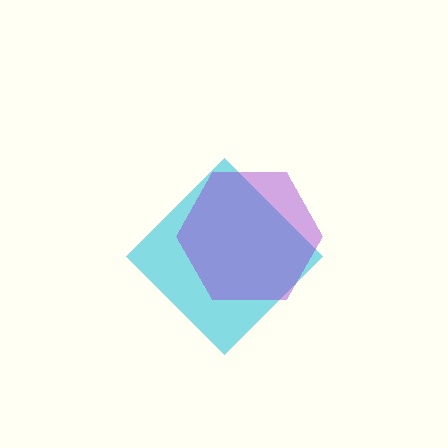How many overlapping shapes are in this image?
There are 2 overlapping shapes in the image.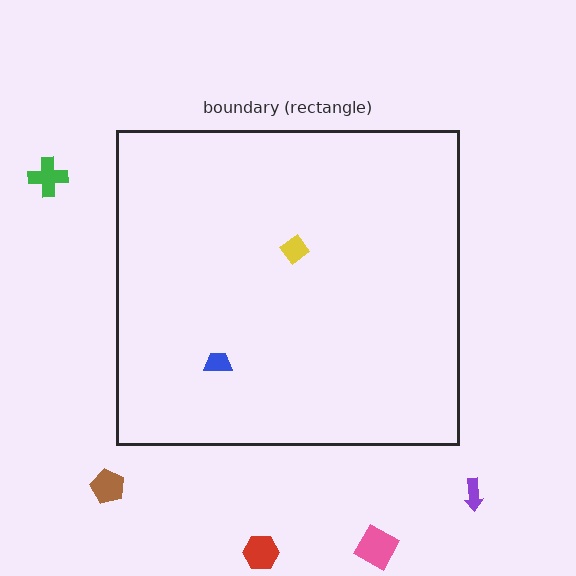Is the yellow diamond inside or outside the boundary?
Inside.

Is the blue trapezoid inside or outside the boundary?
Inside.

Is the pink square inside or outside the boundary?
Outside.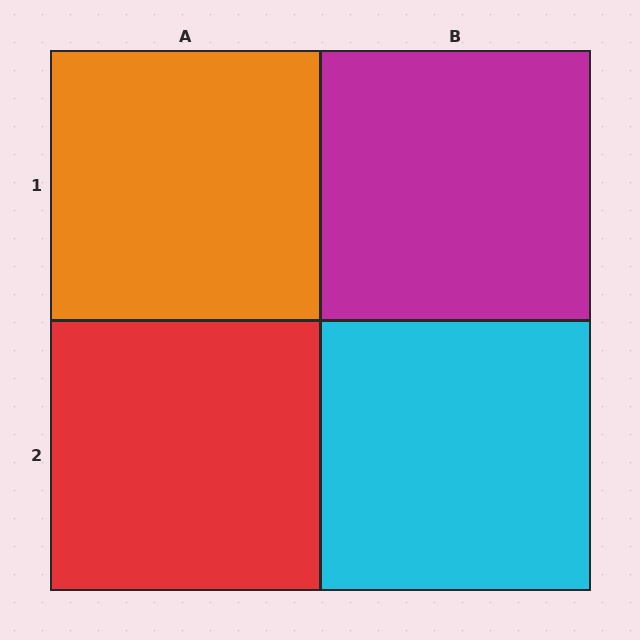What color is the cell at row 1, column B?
Magenta.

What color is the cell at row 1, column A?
Orange.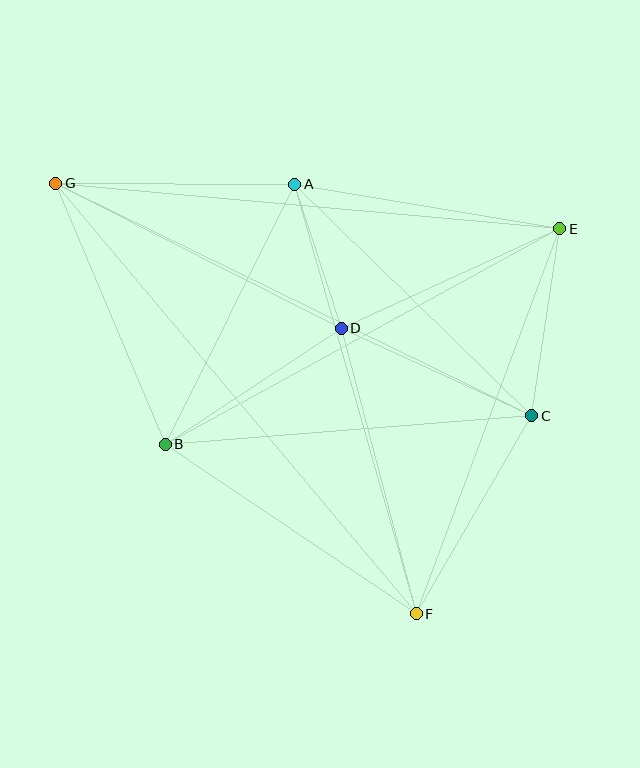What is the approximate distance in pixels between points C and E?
The distance between C and E is approximately 189 pixels.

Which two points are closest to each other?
Points A and D are closest to each other.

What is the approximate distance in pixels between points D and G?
The distance between D and G is approximately 320 pixels.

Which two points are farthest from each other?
Points F and G are farthest from each other.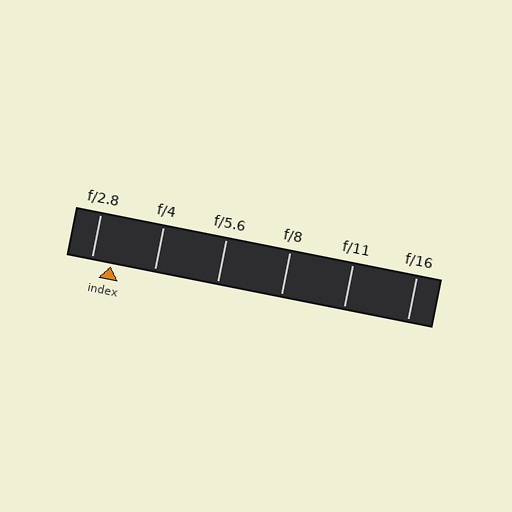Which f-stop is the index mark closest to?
The index mark is closest to f/2.8.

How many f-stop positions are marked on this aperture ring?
There are 6 f-stop positions marked.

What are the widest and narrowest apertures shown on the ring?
The widest aperture shown is f/2.8 and the narrowest is f/16.